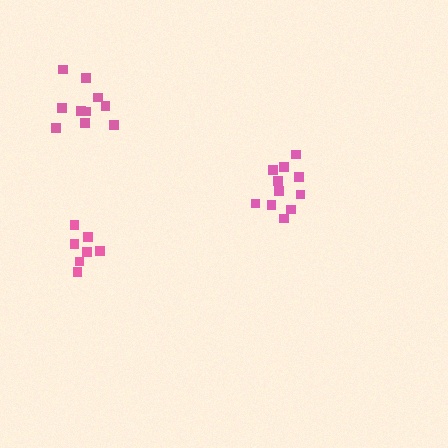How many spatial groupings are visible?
There are 3 spatial groupings.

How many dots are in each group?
Group 1: 11 dots, Group 2: 7 dots, Group 3: 10 dots (28 total).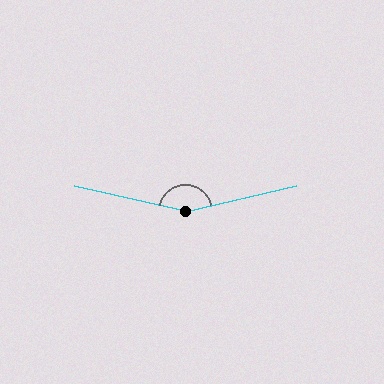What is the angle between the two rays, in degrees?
Approximately 154 degrees.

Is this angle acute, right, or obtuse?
It is obtuse.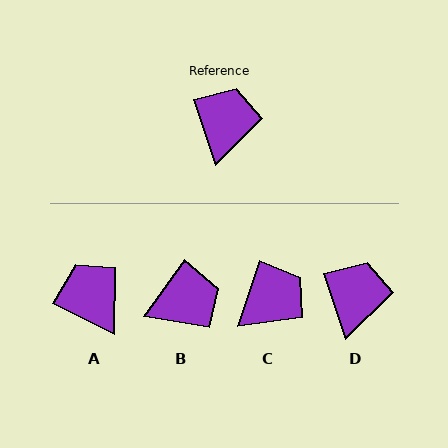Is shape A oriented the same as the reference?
No, it is off by about 45 degrees.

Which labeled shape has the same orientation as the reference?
D.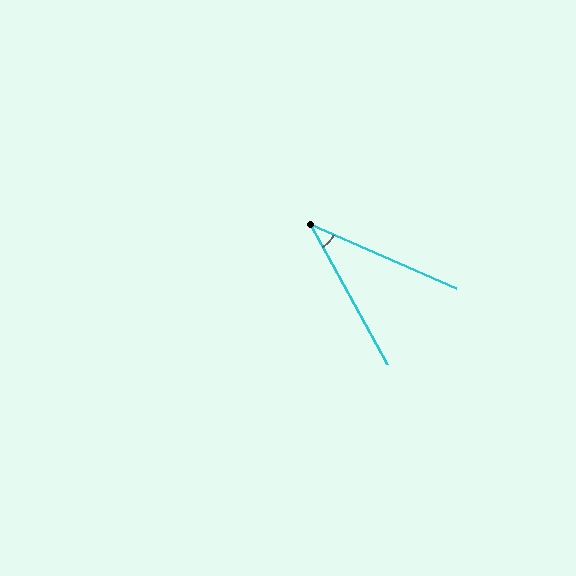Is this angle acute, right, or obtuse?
It is acute.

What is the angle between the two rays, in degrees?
Approximately 37 degrees.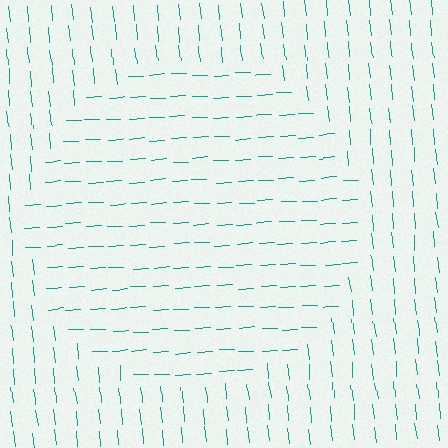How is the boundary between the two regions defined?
The boundary is defined purely by a change in line orientation (approximately 87 degrees difference). All lines are the same color and thickness.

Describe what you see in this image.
The image is filled with small teal line segments. A circle region in the image has lines oriented differently from the surrounding lines, creating a visible texture boundary.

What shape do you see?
I see a circle.